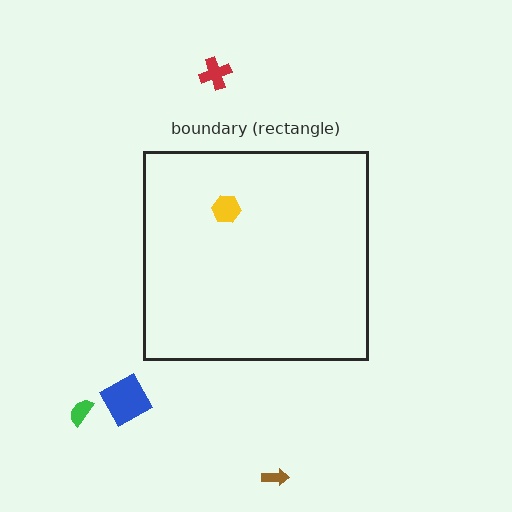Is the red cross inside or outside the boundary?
Outside.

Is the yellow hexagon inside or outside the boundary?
Inside.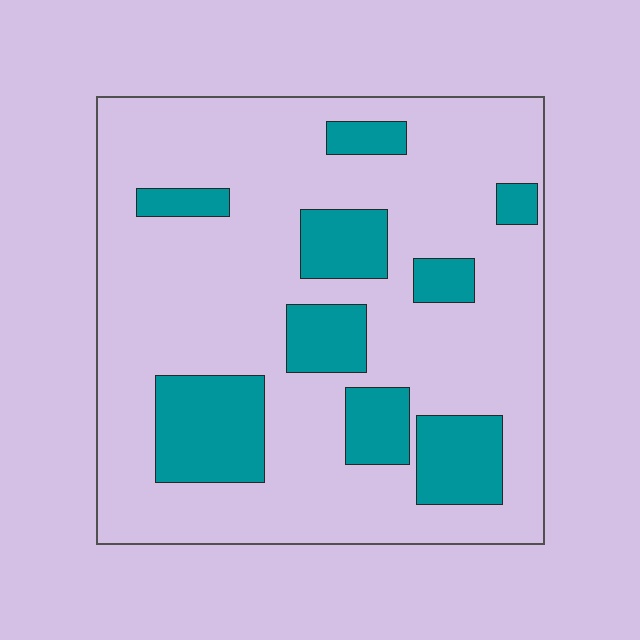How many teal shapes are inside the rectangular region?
9.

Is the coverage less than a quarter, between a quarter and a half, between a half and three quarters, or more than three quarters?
Less than a quarter.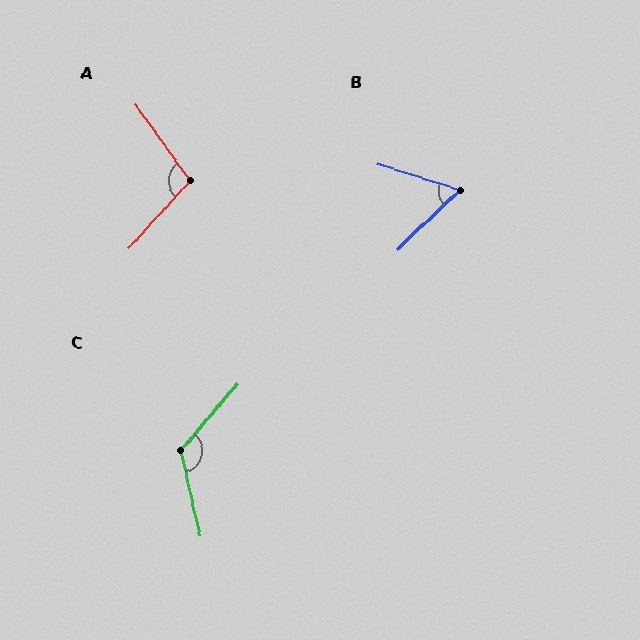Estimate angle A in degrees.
Approximately 102 degrees.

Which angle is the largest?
C, at approximately 126 degrees.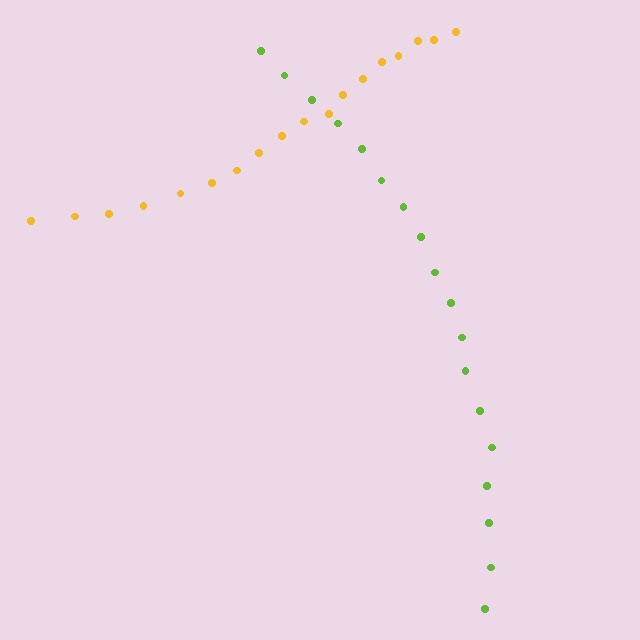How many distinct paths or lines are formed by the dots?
There are 2 distinct paths.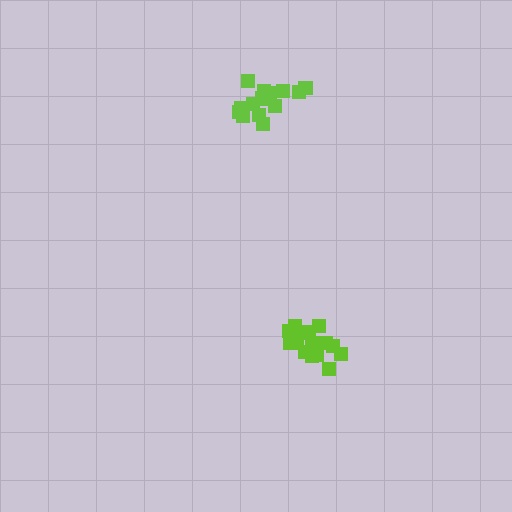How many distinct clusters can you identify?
There are 2 distinct clusters.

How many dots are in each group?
Group 1: 16 dots, Group 2: 16 dots (32 total).